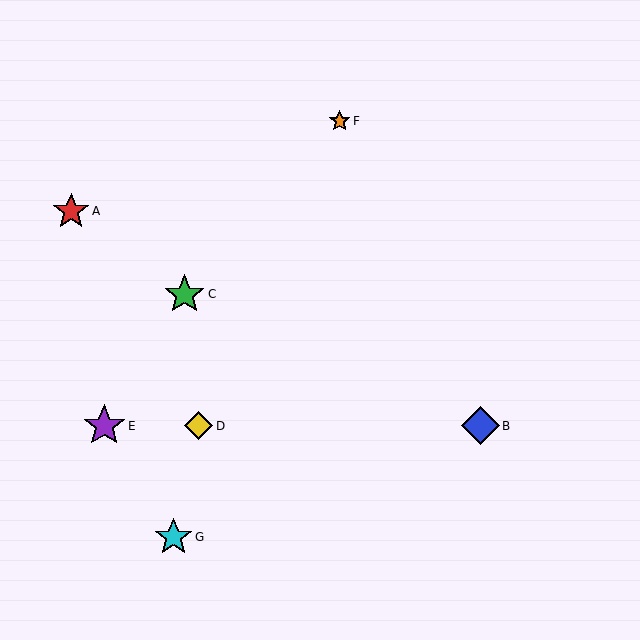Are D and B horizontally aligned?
Yes, both are at y≈426.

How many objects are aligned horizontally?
3 objects (B, D, E) are aligned horizontally.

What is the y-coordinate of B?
Object B is at y≈426.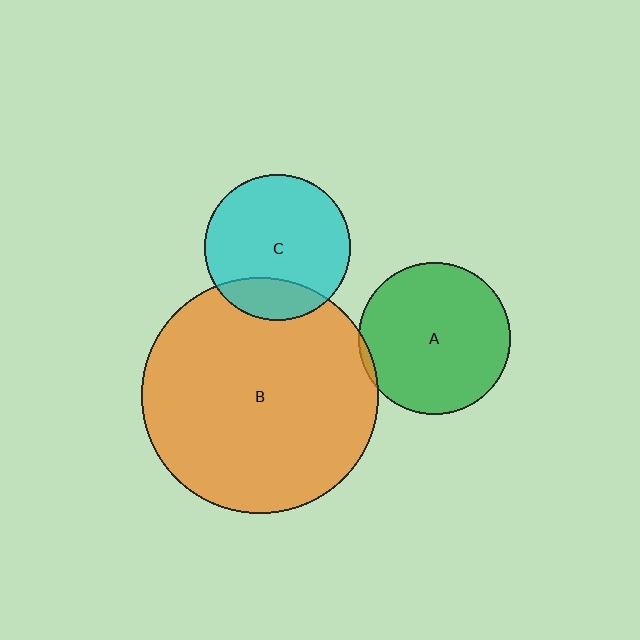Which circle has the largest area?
Circle B (orange).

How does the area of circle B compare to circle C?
Approximately 2.6 times.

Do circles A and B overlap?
Yes.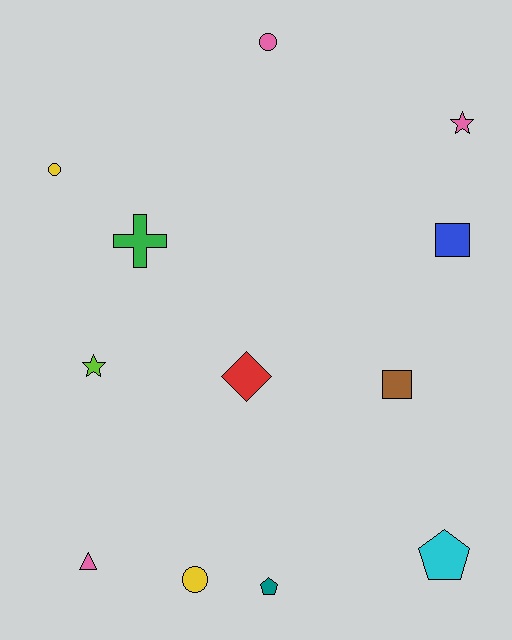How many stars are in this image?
There are 2 stars.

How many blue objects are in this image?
There is 1 blue object.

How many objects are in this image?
There are 12 objects.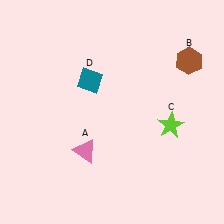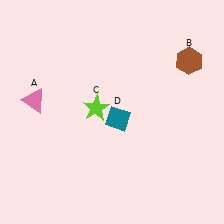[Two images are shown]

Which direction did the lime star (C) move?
The lime star (C) moved left.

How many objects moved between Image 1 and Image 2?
3 objects moved between the two images.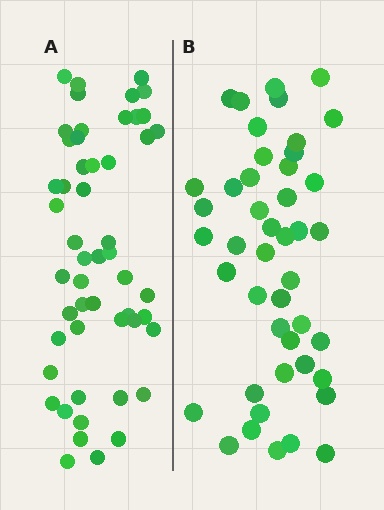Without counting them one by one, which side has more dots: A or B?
Region A (the left region) has more dots.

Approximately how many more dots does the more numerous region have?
Region A has roughly 8 or so more dots than region B.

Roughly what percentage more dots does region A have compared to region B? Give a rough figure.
About 15% more.